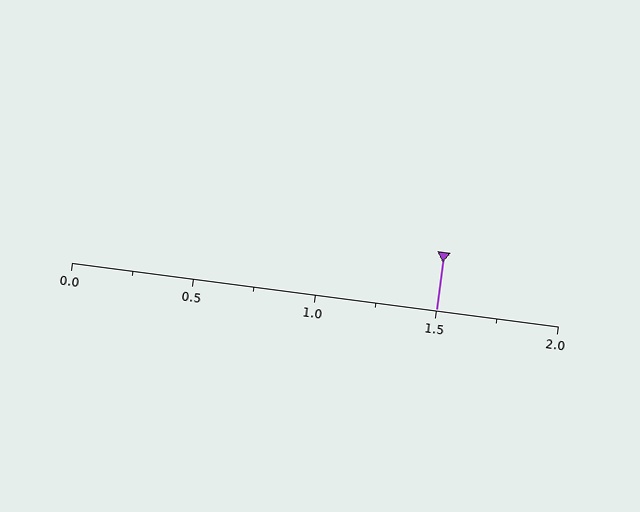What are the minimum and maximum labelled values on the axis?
The axis runs from 0.0 to 2.0.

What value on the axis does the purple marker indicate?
The marker indicates approximately 1.5.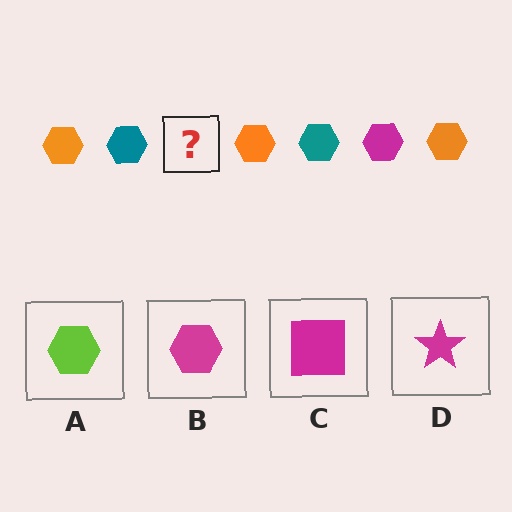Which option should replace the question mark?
Option B.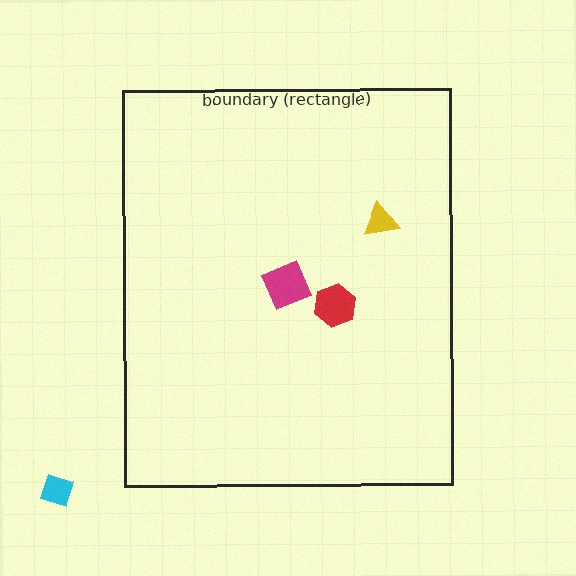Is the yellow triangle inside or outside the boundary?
Inside.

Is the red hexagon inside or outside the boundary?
Inside.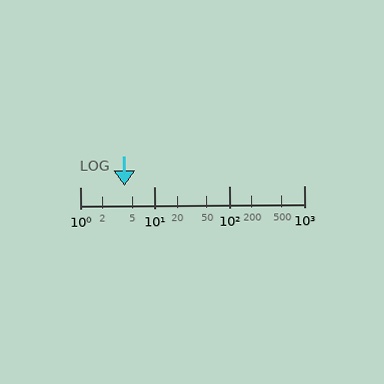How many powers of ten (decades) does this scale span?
The scale spans 3 decades, from 1 to 1000.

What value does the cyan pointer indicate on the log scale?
The pointer indicates approximately 4.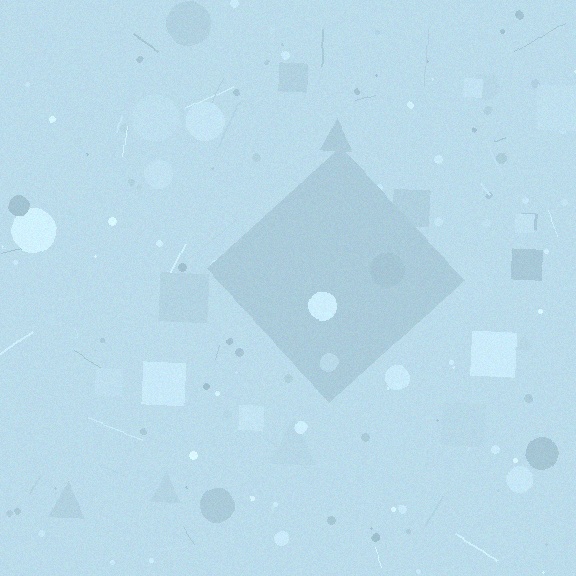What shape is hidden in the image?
A diamond is hidden in the image.